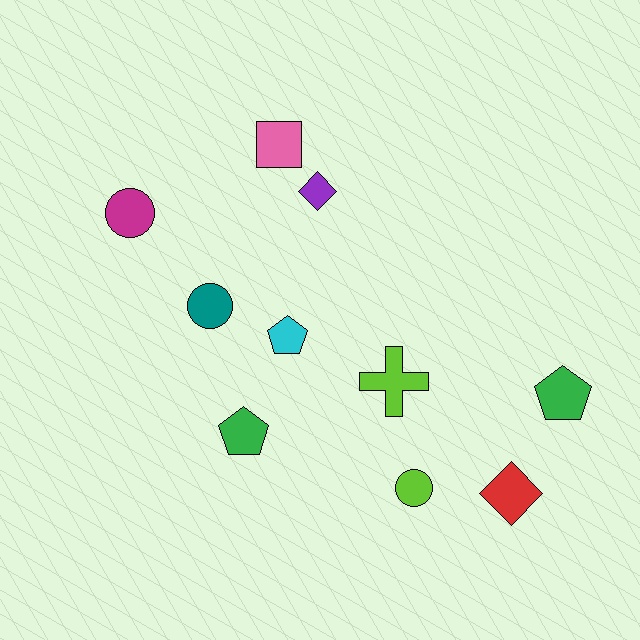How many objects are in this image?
There are 10 objects.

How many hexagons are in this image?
There are no hexagons.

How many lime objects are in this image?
There are 2 lime objects.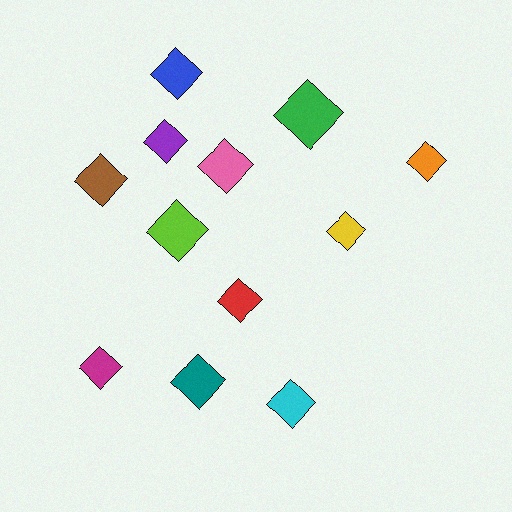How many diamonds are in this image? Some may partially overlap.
There are 12 diamonds.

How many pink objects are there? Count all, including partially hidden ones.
There is 1 pink object.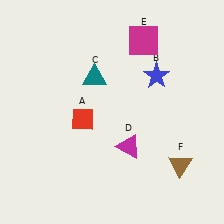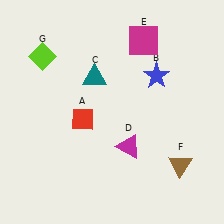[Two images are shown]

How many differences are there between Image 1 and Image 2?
There is 1 difference between the two images.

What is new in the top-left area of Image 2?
A lime diamond (G) was added in the top-left area of Image 2.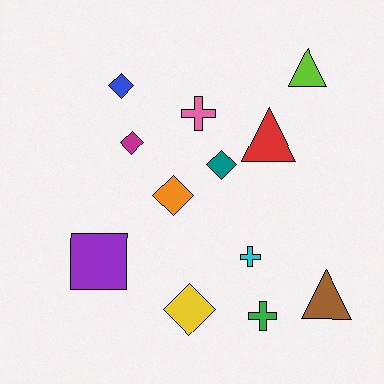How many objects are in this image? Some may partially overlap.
There are 12 objects.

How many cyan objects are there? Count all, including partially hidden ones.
There is 1 cyan object.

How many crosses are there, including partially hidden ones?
There are 3 crosses.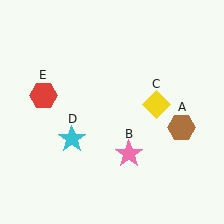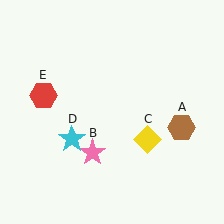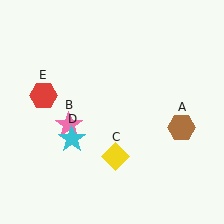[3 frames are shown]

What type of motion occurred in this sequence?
The pink star (object B), yellow diamond (object C) rotated clockwise around the center of the scene.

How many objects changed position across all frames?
2 objects changed position: pink star (object B), yellow diamond (object C).